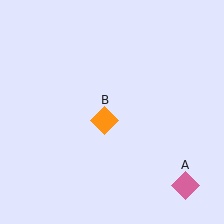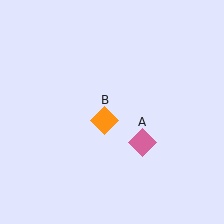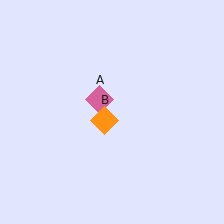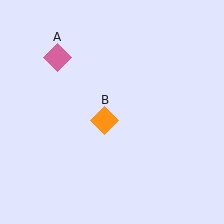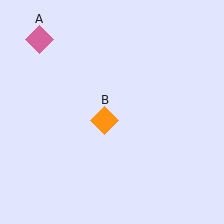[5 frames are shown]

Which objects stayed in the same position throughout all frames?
Orange diamond (object B) remained stationary.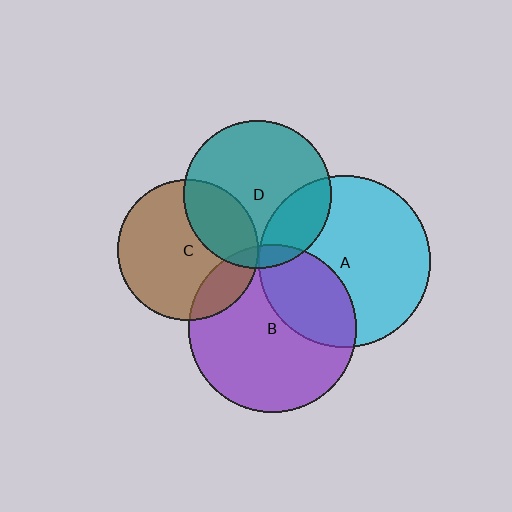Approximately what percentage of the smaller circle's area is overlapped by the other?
Approximately 5%.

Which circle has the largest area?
Circle A (cyan).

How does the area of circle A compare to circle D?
Approximately 1.3 times.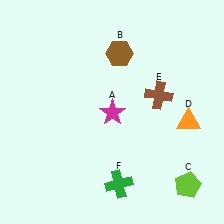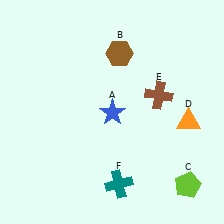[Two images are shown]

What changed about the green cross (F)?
In Image 1, F is green. In Image 2, it changed to teal.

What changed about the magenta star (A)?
In Image 1, A is magenta. In Image 2, it changed to blue.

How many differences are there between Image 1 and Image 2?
There are 2 differences between the two images.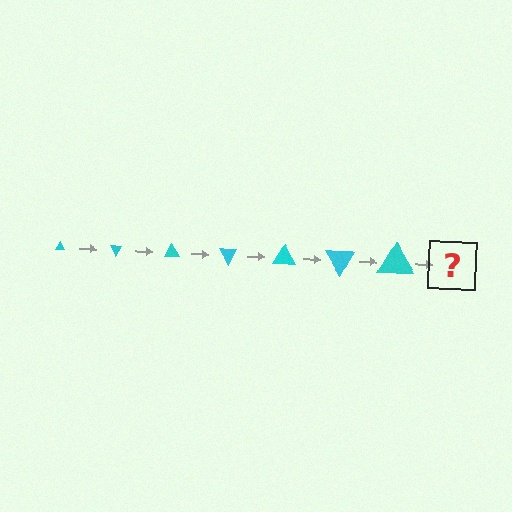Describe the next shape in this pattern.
It should be a triangle, larger than the previous one and rotated 420 degrees from the start.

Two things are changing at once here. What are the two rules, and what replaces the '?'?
The two rules are that the triangle grows larger each step and it rotates 60 degrees each step. The '?' should be a triangle, larger than the previous one and rotated 420 degrees from the start.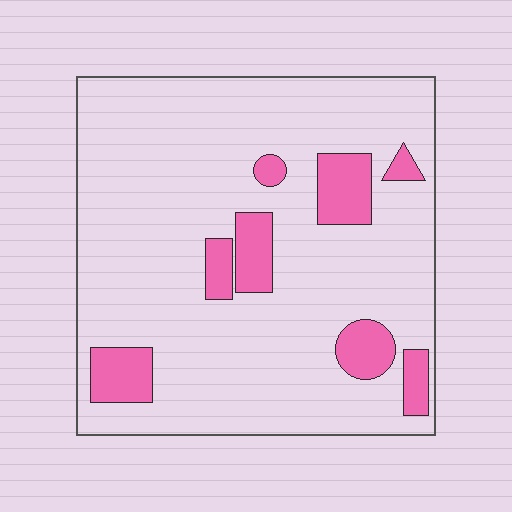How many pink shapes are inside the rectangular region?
8.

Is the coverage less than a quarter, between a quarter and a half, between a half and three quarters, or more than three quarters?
Less than a quarter.